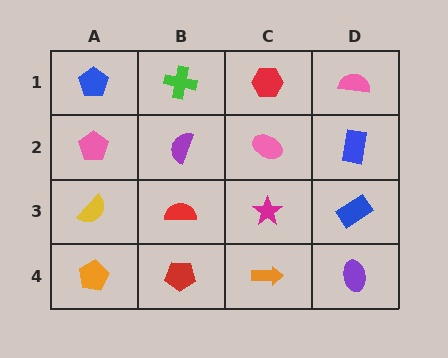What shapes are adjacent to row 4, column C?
A magenta star (row 3, column C), a red pentagon (row 4, column B), a purple ellipse (row 4, column D).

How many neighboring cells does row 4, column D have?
2.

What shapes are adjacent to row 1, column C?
A pink ellipse (row 2, column C), a green cross (row 1, column B), a pink semicircle (row 1, column D).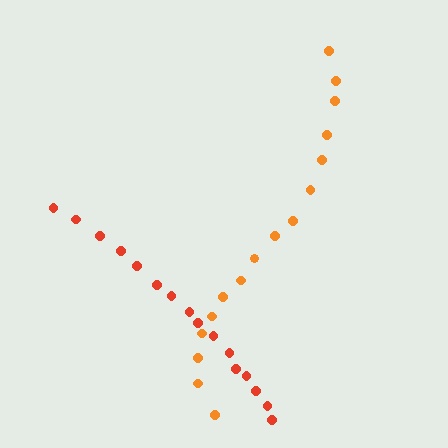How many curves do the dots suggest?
There are 2 distinct paths.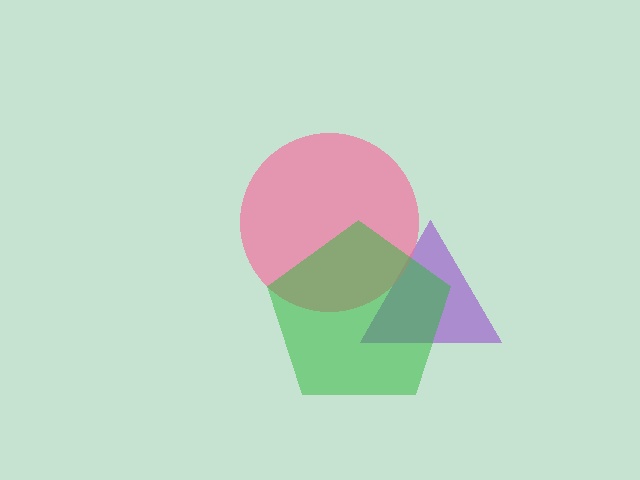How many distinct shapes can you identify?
There are 3 distinct shapes: a purple triangle, a pink circle, a green pentagon.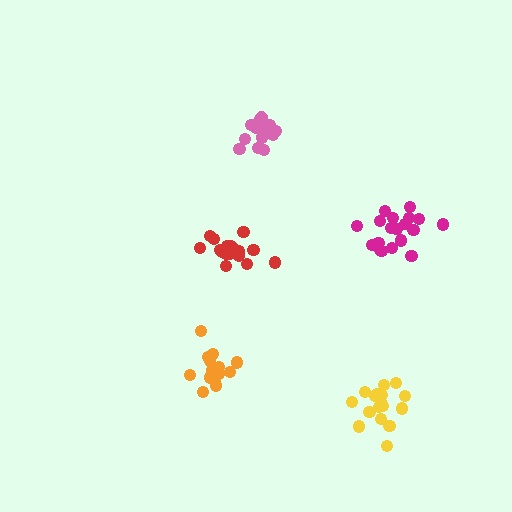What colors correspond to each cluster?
The clusters are colored: orange, pink, magenta, yellow, red.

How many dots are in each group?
Group 1: 17 dots, Group 2: 15 dots, Group 3: 19 dots, Group 4: 17 dots, Group 5: 18 dots (86 total).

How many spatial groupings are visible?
There are 5 spatial groupings.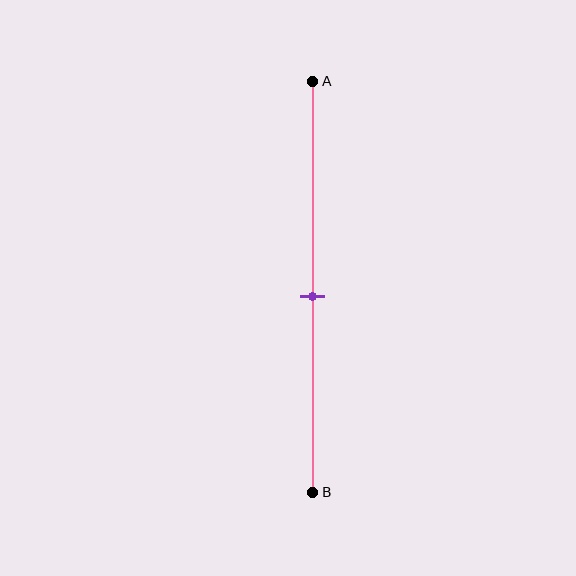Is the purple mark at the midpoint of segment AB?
Yes, the mark is approximately at the midpoint.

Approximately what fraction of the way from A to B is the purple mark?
The purple mark is approximately 50% of the way from A to B.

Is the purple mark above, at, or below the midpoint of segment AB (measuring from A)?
The purple mark is approximately at the midpoint of segment AB.